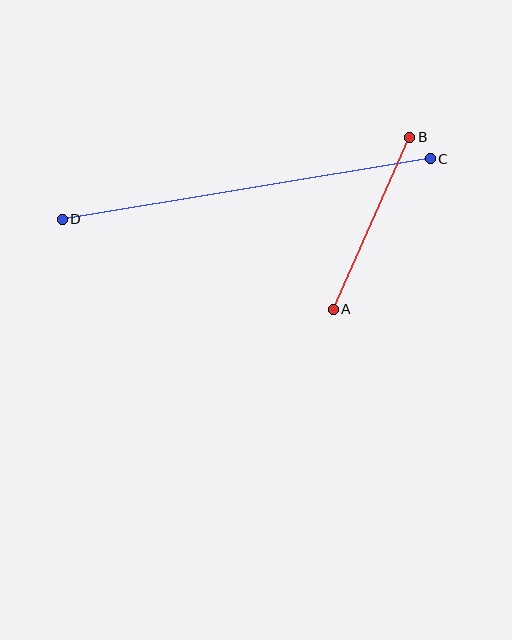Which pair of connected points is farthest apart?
Points C and D are farthest apart.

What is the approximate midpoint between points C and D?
The midpoint is at approximately (246, 189) pixels.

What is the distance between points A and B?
The distance is approximately 188 pixels.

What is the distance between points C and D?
The distance is approximately 373 pixels.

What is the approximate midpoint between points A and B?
The midpoint is at approximately (372, 223) pixels.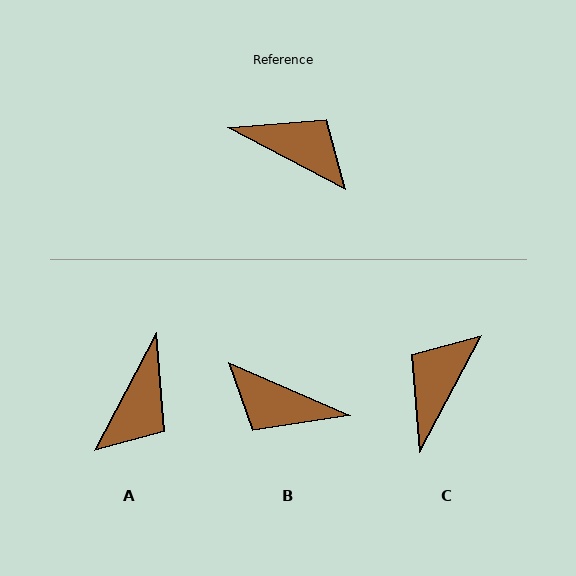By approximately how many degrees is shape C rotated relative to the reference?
Approximately 90 degrees counter-clockwise.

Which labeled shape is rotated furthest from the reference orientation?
B, about 175 degrees away.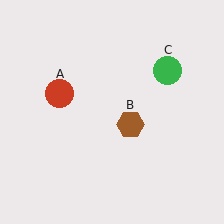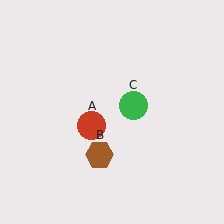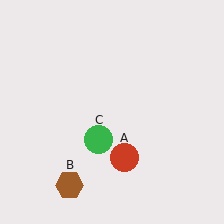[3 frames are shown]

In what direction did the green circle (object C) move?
The green circle (object C) moved down and to the left.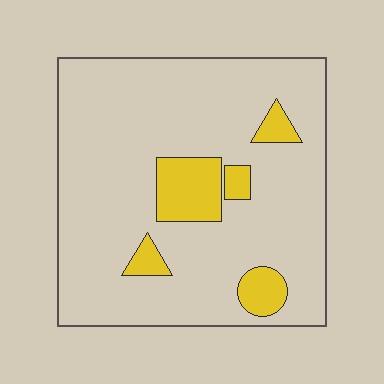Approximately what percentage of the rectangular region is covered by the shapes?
Approximately 15%.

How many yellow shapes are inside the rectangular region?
5.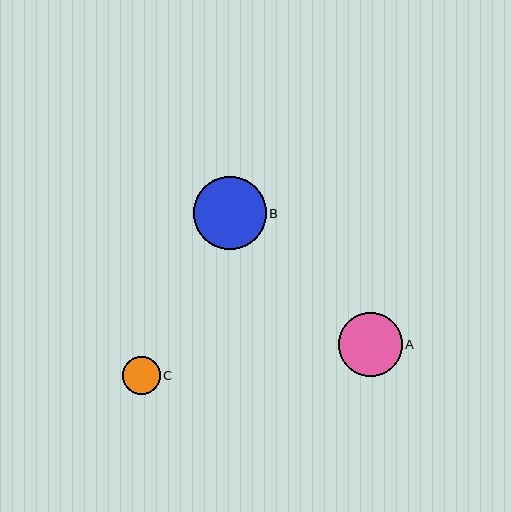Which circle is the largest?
Circle B is the largest with a size of approximately 73 pixels.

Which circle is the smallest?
Circle C is the smallest with a size of approximately 38 pixels.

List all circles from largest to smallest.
From largest to smallest: B, A, C.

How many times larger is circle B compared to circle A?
Circle B is approximately 1.2 times the size of circle A.